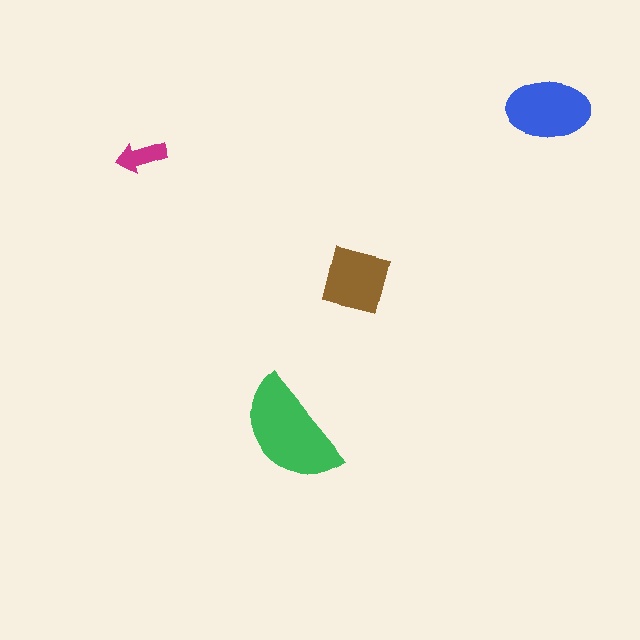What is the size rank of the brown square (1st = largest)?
3rd.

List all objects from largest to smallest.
The green semicircle, the blue ellipse, the brown square, the magenta arrow.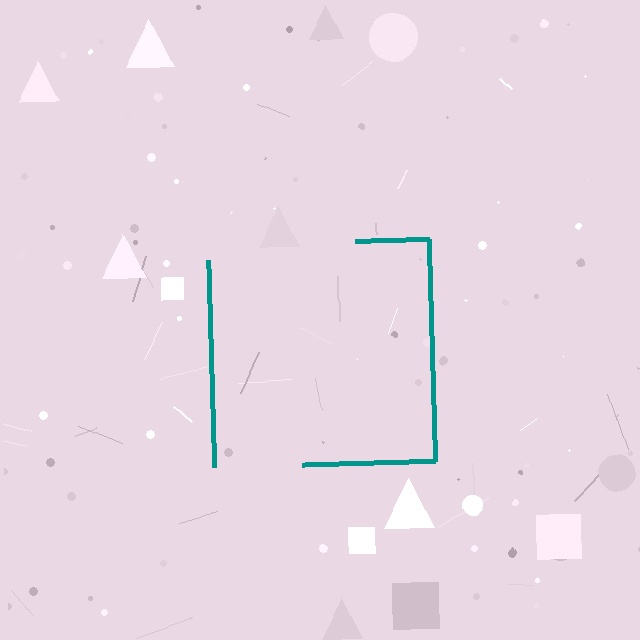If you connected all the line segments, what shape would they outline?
They would outline a square.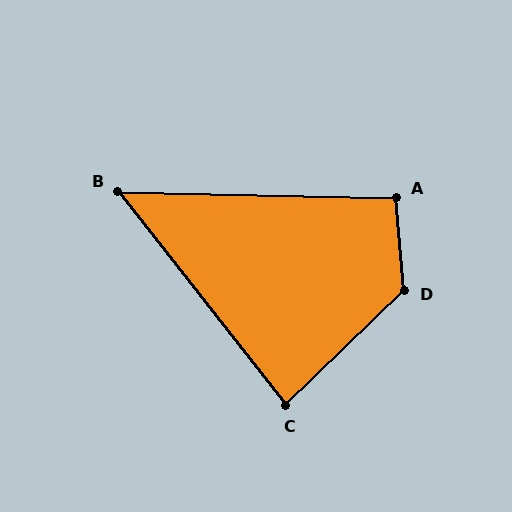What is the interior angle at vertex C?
Approximately 84 degrees (acute).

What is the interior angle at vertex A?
Approximately 96 degrees (obtuse).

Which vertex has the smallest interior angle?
B, at approximately 51 degrees.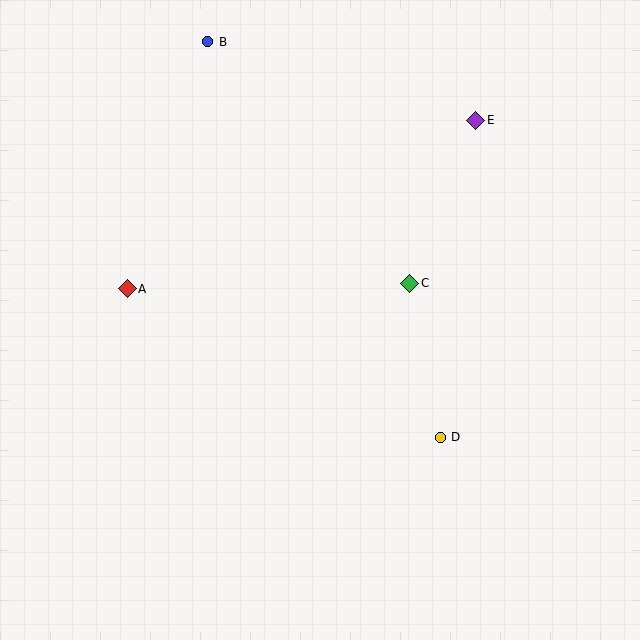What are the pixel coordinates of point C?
Point C is at (410, 283).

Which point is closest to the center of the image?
Point C at (410, 283) is closest to the center.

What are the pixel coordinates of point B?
Point B is at (208, 42).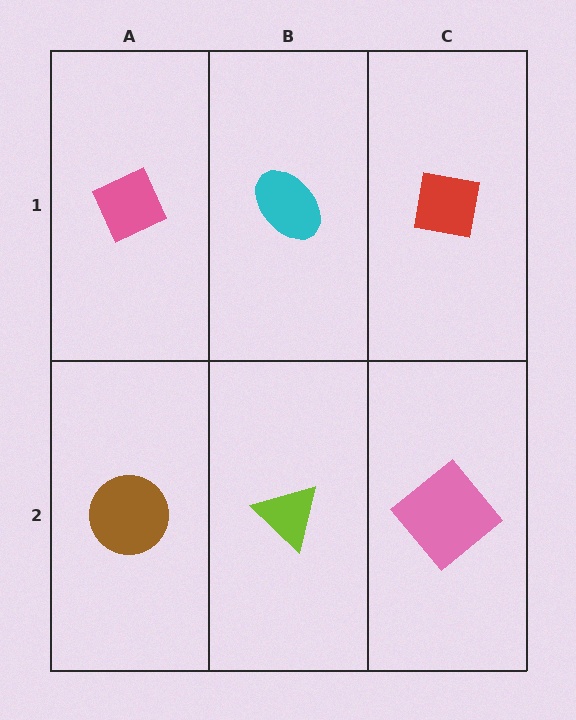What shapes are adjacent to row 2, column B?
A cyan ellipse (row 1, column B), a brown circle (row 2, column A), a pink diamond (row 2, column C).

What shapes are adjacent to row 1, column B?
A lime triangle (row 2, column B), a pink diamond (row 1, column A), a red square (row 1, column C).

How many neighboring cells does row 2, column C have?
2.